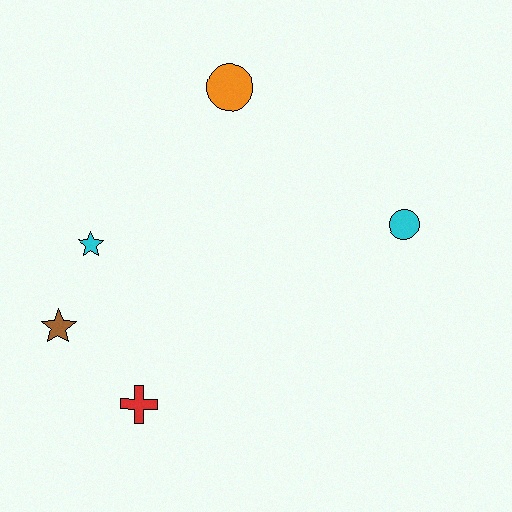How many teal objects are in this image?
There are no teal objects.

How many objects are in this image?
There are 5 objects.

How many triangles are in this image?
There are no triangles.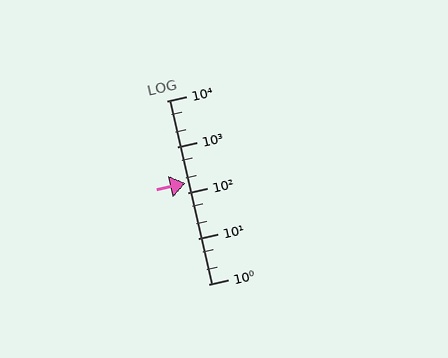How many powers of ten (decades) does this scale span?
The scale spans 4 decades, from 1 to 10000.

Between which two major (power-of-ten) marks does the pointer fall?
The pointer is between 100 and 1000.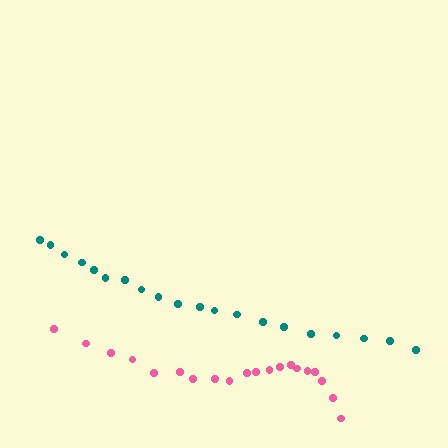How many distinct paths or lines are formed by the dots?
There are 2 distinct paths.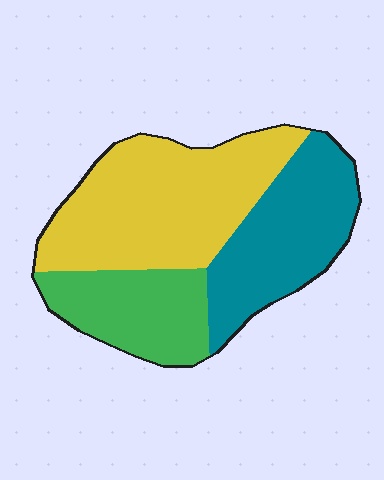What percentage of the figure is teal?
Teal covers 31% of the figure.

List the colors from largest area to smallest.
From largest to smallest: yellow, teal, green.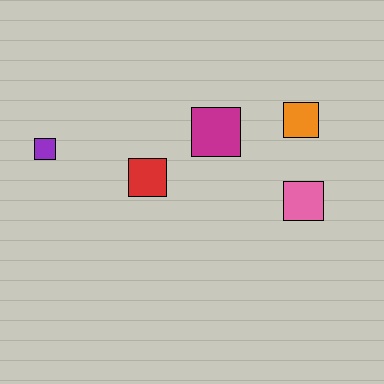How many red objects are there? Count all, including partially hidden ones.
There is 1 red object.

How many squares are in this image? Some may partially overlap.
There are 5 squares.